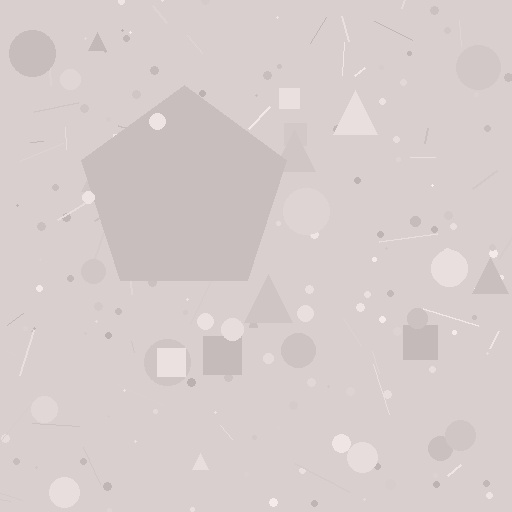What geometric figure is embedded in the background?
A pentagon is embedded in the background.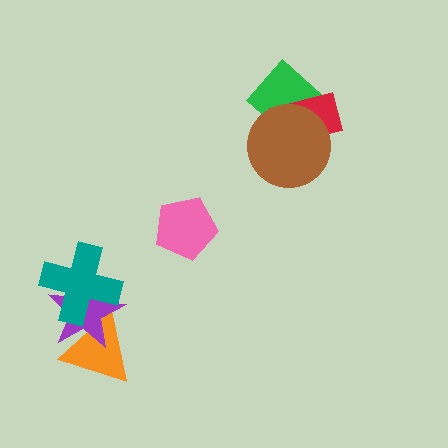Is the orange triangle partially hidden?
Yes, it is partially covered by another shape.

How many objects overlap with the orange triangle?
2 objects overlap with the orange triangle.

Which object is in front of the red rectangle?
The brown circle is in front of the red rectangle.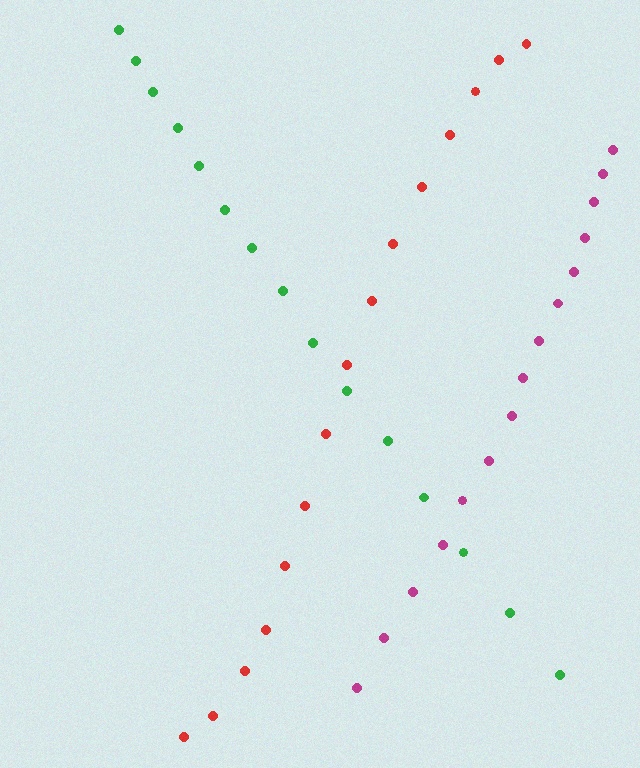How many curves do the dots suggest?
There are 3 distinct paths.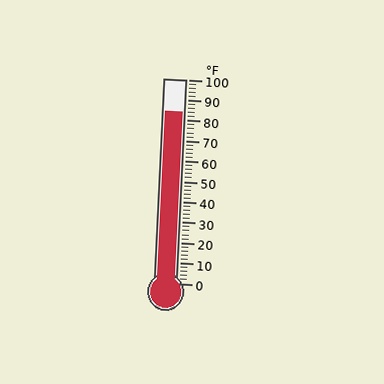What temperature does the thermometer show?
The thermometer shows approximately 84°F.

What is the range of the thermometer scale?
The thermometer scale ranges from 0°F to 100°F.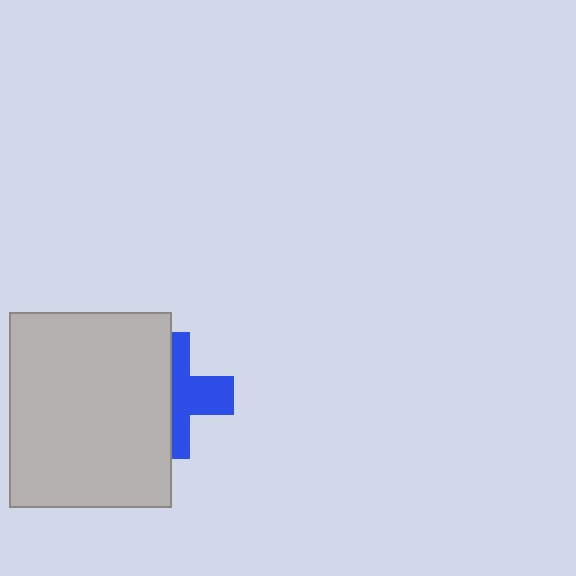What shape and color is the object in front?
The object in front is a light gray rectangle.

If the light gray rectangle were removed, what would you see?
You would see the complete blue cross.